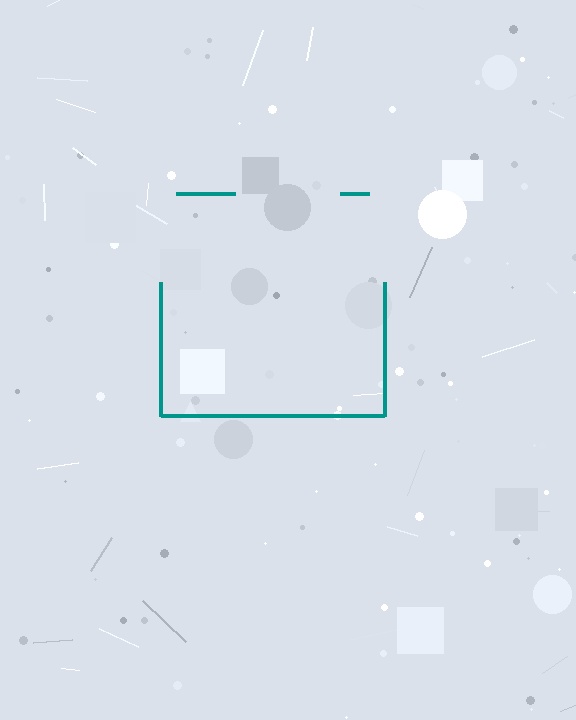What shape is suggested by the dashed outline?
The dashed outline suggests a square.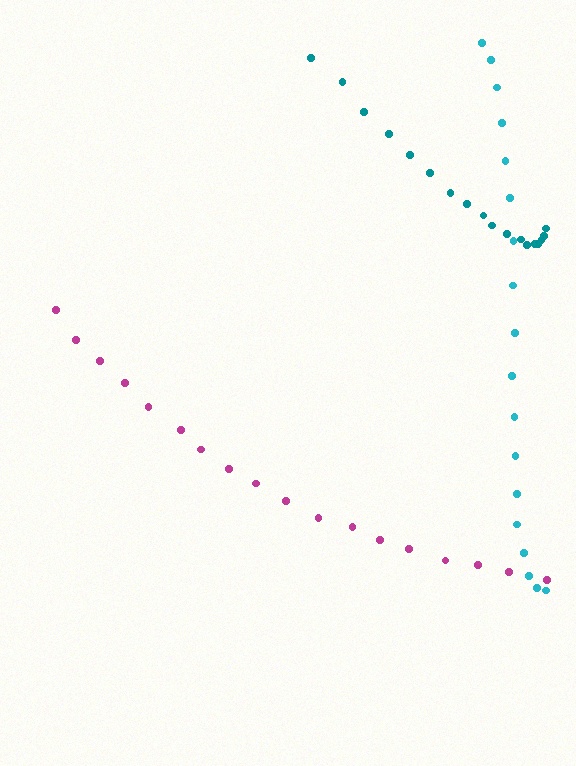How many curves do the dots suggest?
There are 3 distinct paths.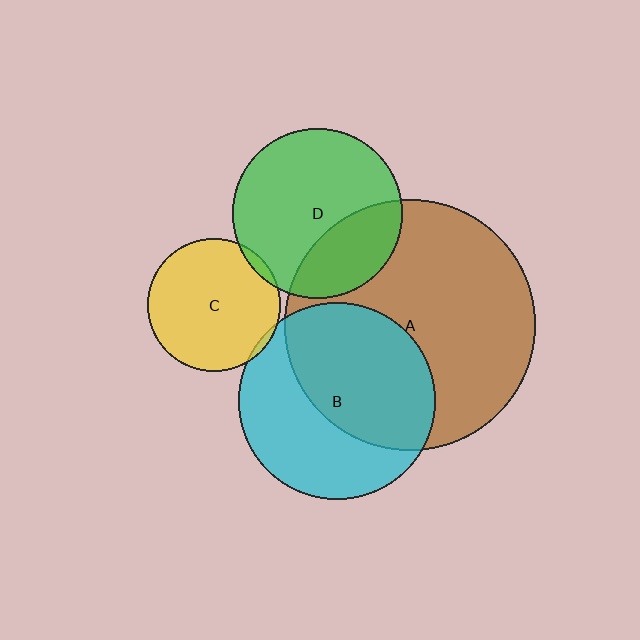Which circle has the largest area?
Circle A (brown).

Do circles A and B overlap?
Yes.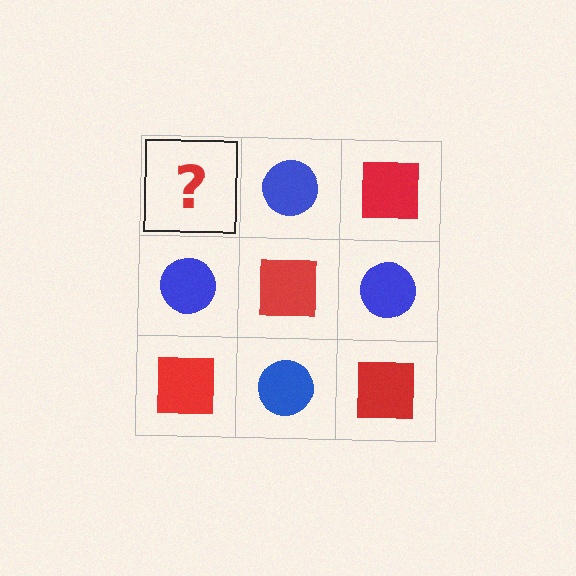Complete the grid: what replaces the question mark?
The question mark should be replaced with a red square.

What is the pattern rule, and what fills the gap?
The rule is that it alternates red square and blue circle in a checkerboard pattern. The gap should be filled with a red square.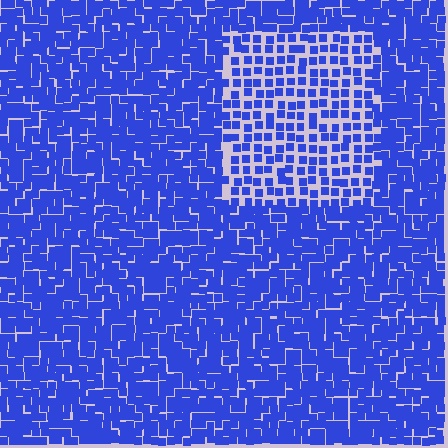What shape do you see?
I see a rectangle.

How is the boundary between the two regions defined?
The boundary is defined by a change in element density (approximately 1.9x ratio). All elements are the same color, size, and shape.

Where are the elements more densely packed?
The elements are more densely packed outside the rectangle boundary.